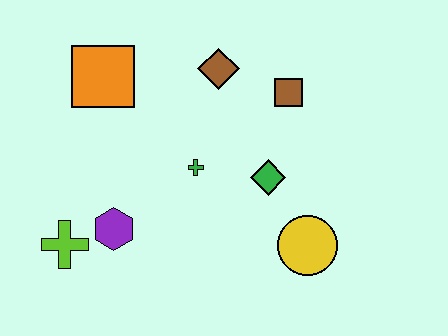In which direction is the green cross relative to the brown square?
The green cross is to the left of the brown square.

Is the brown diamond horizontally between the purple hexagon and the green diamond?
Yes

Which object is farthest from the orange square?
The yellow circle is farthest from the orange square.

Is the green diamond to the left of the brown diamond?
No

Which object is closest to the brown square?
The brown diamond is closest to the brown square.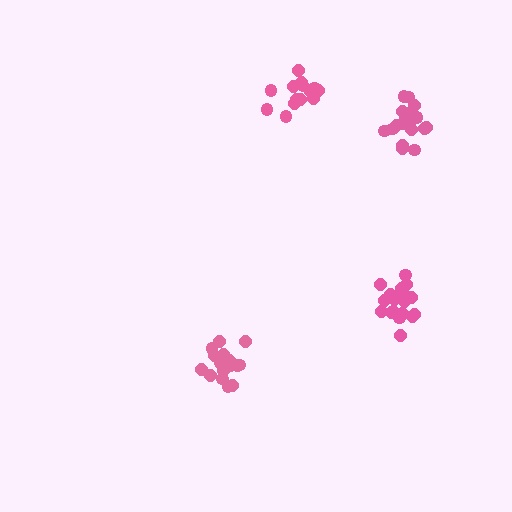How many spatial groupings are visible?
There are 4 spatial groupings.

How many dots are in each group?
Group 1: 20 dots, Group 2: 20 dots, Group 3: 15 dots, Group 4: 19 dots (74 total).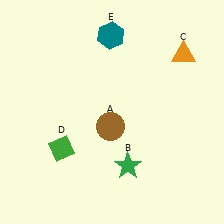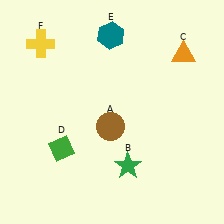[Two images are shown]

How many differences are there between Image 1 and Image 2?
There is 1 difference between the two images.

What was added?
A yellow cross (F) was added in Image 2.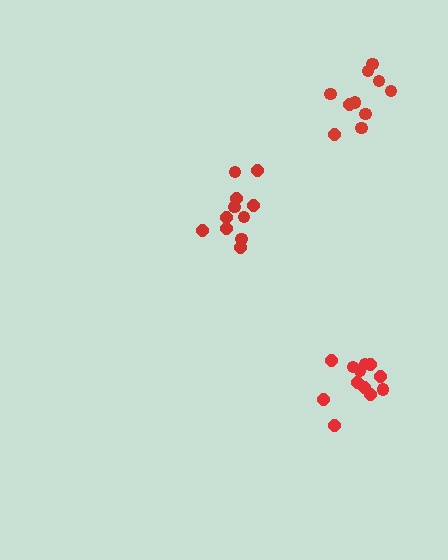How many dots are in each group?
Group 1: 11 dots, Group 2: 10 dots, Group 3: 12 dots (33 total).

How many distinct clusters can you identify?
There are 3 distinct clusters.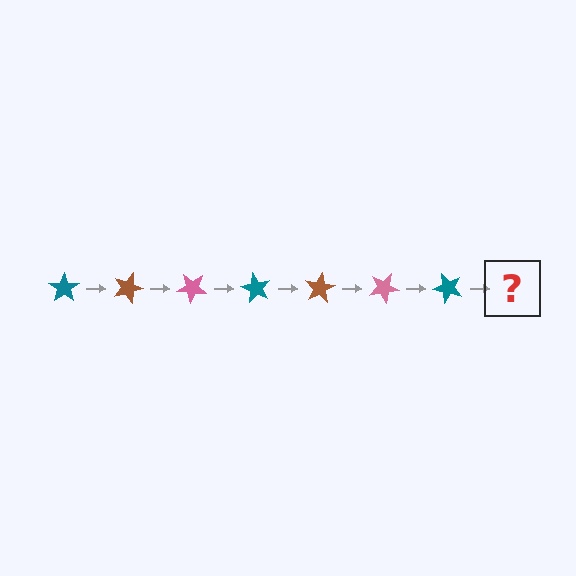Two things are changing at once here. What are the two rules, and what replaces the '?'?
The two rules are that it rotates 20 degrees each step and the color cycles through teal, brown, and pink. The '?' should be a brown star, rotated 140 degrees from the start.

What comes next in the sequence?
The next element should be a brown star, rotated 140 degrees from the start.